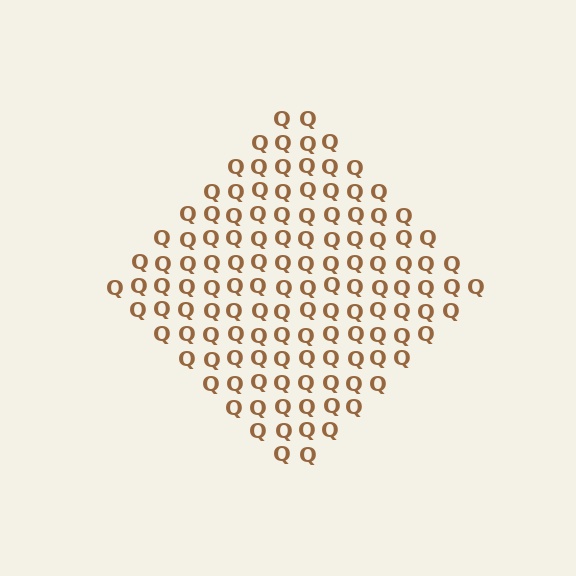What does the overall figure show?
The overall figure shows a diamond.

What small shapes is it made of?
It is made of small letter Q's.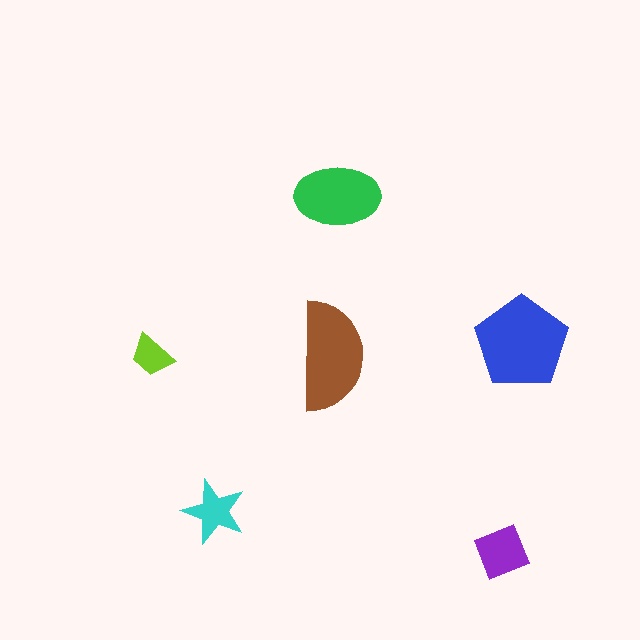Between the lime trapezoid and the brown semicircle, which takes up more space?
The brown semicircle.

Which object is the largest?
The blue pentagon.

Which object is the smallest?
The lime trapezoid.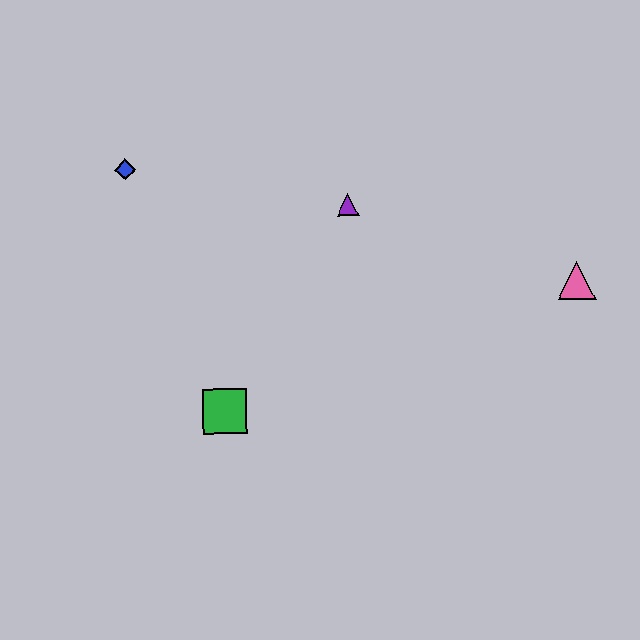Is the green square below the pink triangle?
Yes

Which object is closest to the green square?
The purple triangle is closest to the green square.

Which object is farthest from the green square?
The pink triangle is farthest from the green square.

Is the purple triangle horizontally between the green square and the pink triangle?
Yes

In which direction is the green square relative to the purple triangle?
The green square is below the purple triangle.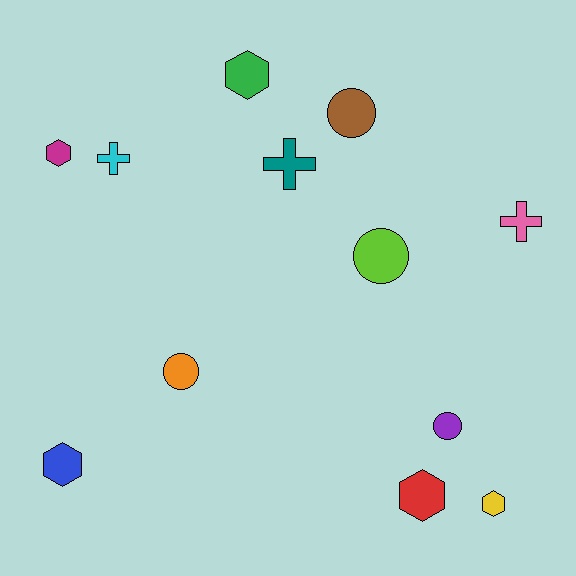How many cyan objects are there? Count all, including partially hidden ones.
There is 1 cyan object.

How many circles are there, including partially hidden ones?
There are 4 circles.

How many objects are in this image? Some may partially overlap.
There are 12 objects.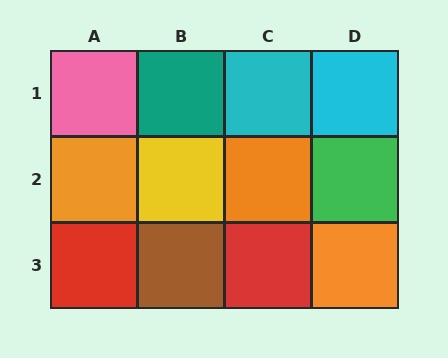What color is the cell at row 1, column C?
Cyan.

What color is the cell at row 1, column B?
Teal.